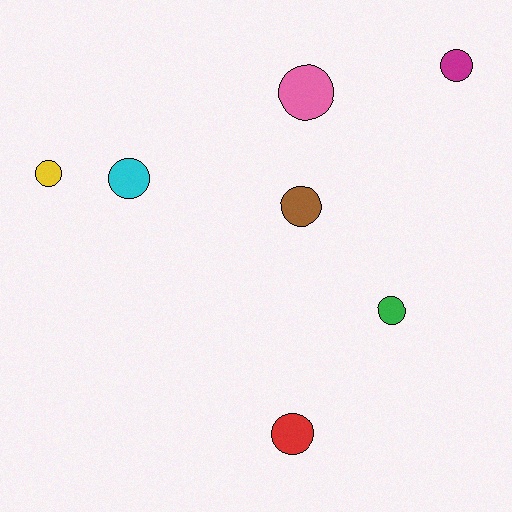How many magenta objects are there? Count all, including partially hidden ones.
There is 1 magenta object.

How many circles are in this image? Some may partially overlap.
There are 7 circles.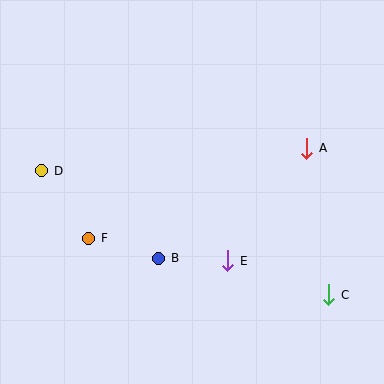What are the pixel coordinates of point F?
Point F is at (89, 238).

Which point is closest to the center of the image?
Point B at (159, 258) is closest to the center.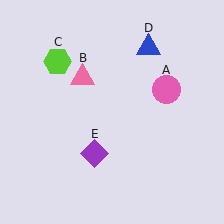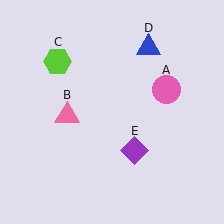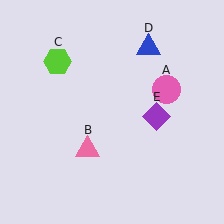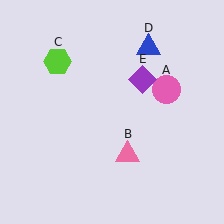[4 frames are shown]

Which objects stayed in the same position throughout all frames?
Pink circle (object A) and lime hexagon (object C) and blue triangle (object D) remained stationary.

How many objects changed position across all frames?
2 objects changed position: pink triangle (object B), purple diamond (object E).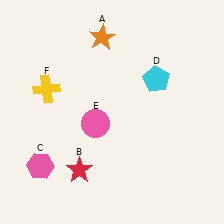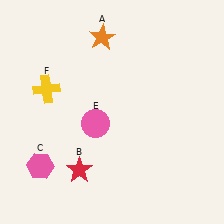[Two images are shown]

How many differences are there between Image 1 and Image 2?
There is 1 difference between the two images.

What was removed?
The cyan pentagon (D) was removed in Image 2.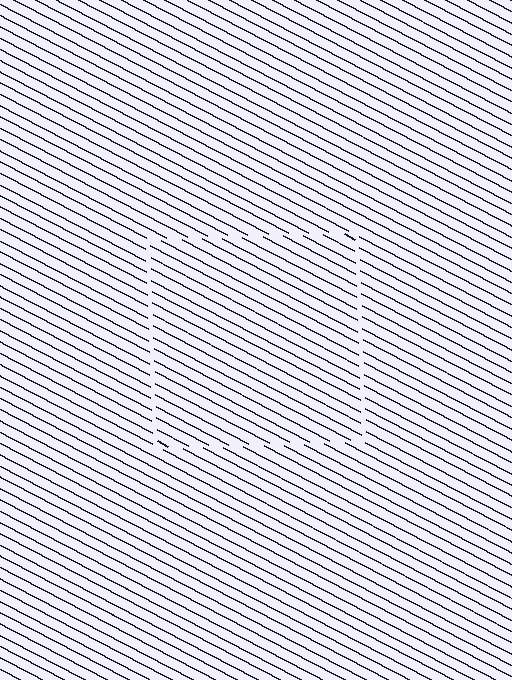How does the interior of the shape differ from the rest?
The interior of the shape contains the same grating, shifted by half a period — the contour is defined by the phase discontinuity where line-ends from the inner and outer gratings abut.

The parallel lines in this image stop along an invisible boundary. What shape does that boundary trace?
An illusory square. The interior of the shape contains the same grating, shifted by half a period — the contour is defined by the phase discontinuity where line-ends from the inner and outer gratings abut.